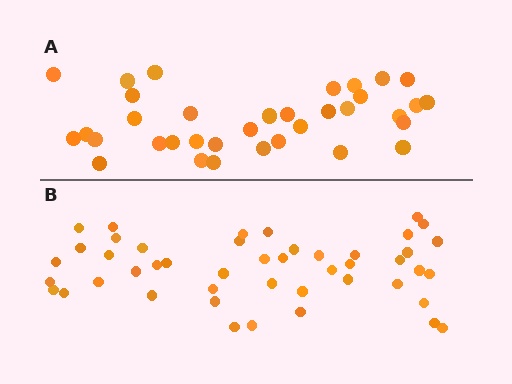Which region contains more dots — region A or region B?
Region B (the bottom region) has more dots.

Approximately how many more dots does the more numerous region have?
Region B has roughly 12 or so more dots than region A.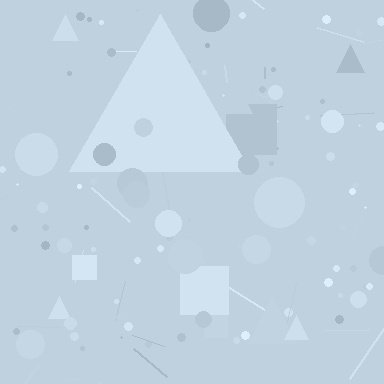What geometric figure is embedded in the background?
A triangle is embedded in the background.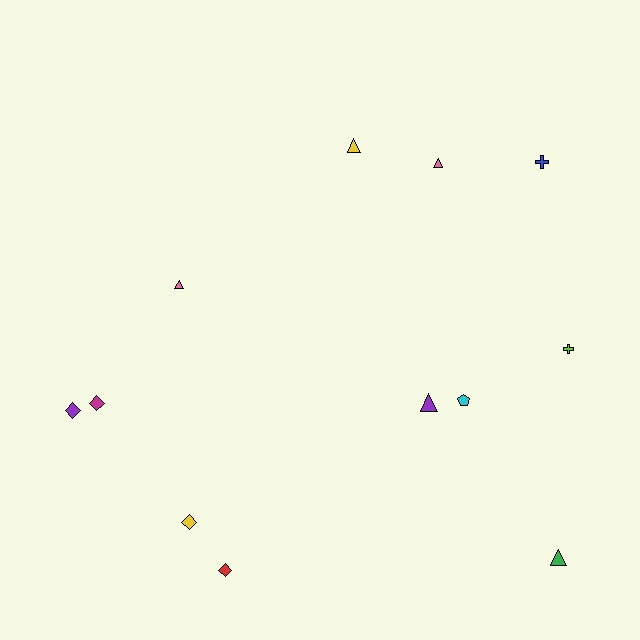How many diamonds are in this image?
There are 4 diamonds.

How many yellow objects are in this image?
There are 2 yellow objects.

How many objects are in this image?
There are 12 objects.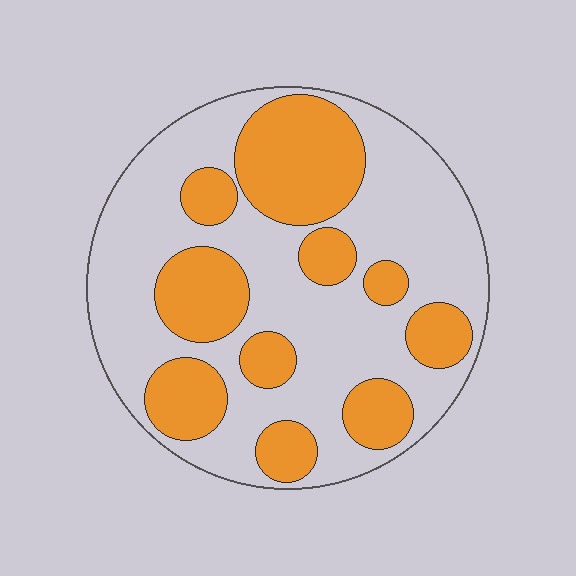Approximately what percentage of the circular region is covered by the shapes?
Approximately 35%.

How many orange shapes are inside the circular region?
10.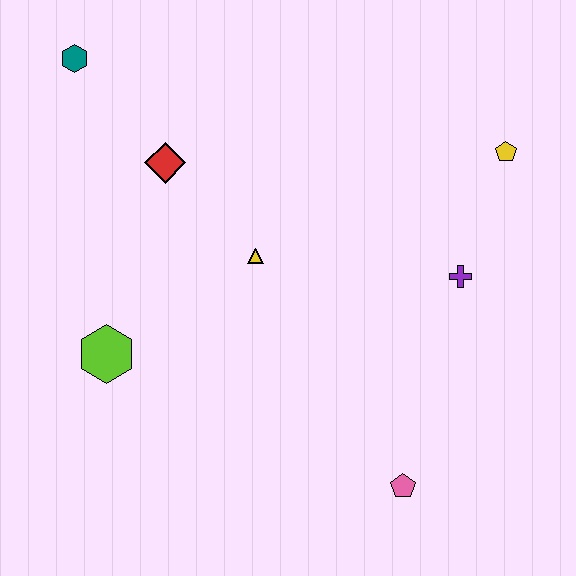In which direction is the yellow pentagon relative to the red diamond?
The yellow pentagon is to the right of the red diamond.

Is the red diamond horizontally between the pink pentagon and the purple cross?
No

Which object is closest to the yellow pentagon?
The purple cross is closest to the yellow pentagon.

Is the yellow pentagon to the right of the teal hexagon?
Yes